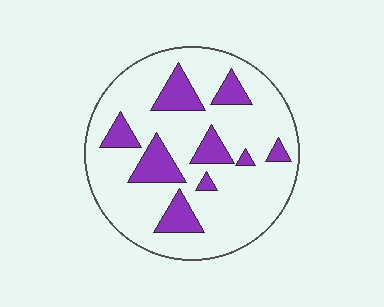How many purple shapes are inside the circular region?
9.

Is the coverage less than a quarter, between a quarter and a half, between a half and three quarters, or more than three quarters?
Less than a quarter.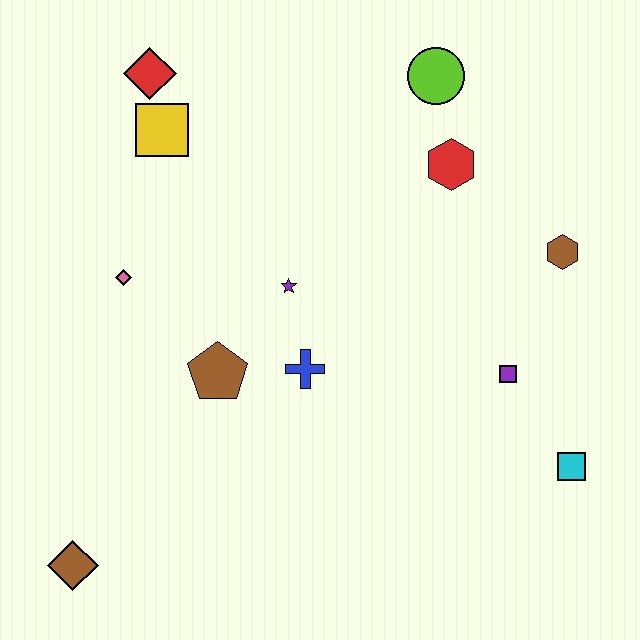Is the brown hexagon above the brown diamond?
Yes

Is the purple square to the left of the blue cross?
No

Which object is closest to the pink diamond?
The brown pentagon is closest to the pink diamond.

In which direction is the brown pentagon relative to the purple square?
The brown pentagon is to the left of the purple square.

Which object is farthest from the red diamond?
The cyan square is farthest from the red diamond.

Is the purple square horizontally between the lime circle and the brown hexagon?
Yes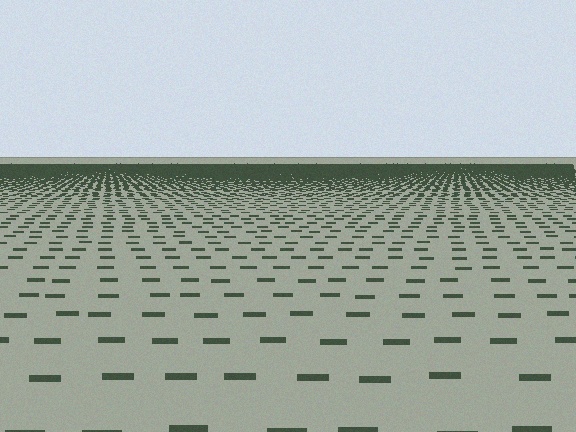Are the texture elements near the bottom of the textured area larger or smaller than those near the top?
Larger. Near the bottom, elements are closer to the viewer and appear at a bigger on-screen size.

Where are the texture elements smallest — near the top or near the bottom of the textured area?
Near the top.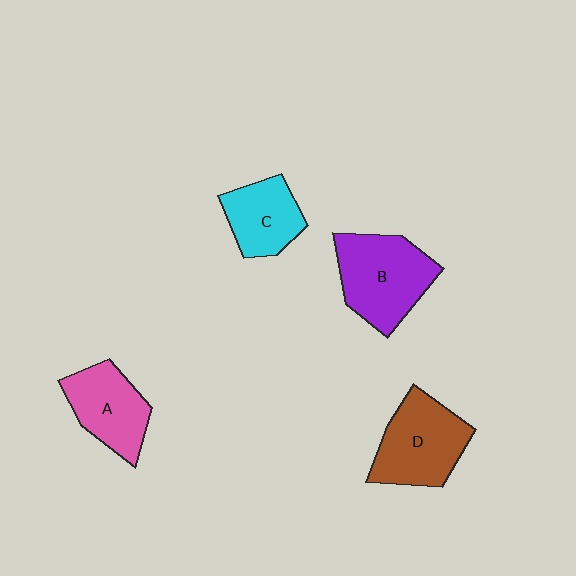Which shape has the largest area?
Shape B (purple).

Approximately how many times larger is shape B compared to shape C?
Approximately 1.5 times.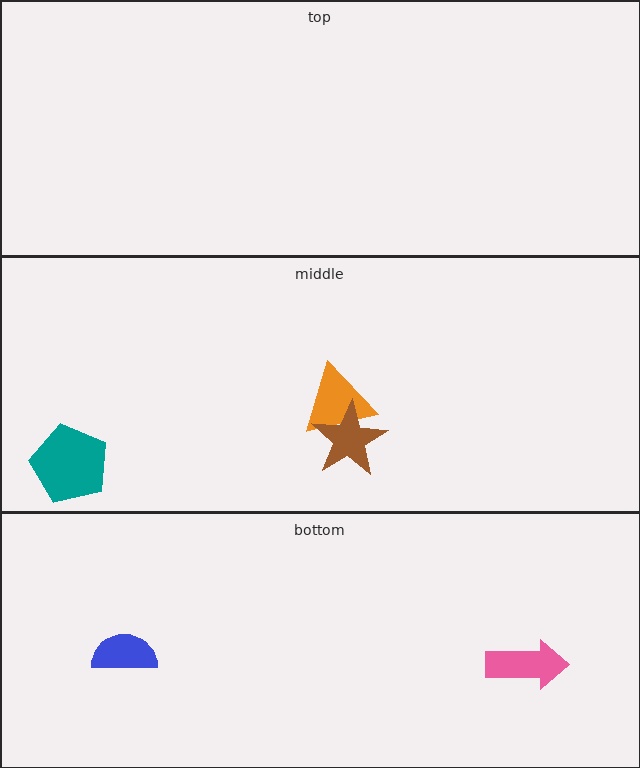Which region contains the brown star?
The middle region.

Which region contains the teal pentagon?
The middle region.